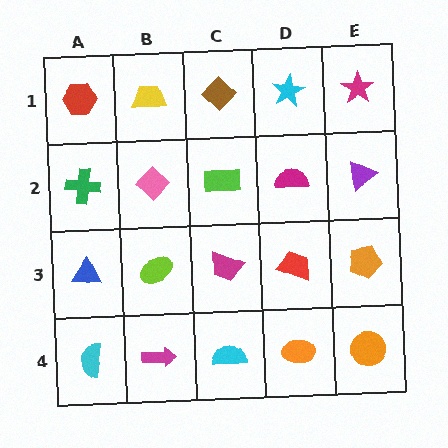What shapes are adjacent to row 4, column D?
A red trapezoid (row 3, column D), a cyan semicircle (row 4, column C), an orange circle (row 4, column E).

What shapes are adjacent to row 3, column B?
A pink diamond (row 2, column B), a magenta arrow (row 4, column B), a blue triangle (row 3, column A), a magenta trapezoid (row 3, column C).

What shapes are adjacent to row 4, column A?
A blue triangle (row 3, column A), a magenta arrow (row 4, column B).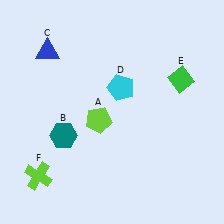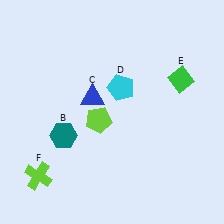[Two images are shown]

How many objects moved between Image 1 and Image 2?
1 object moved between the two images.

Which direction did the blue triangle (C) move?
The blue triangle (C) moved down.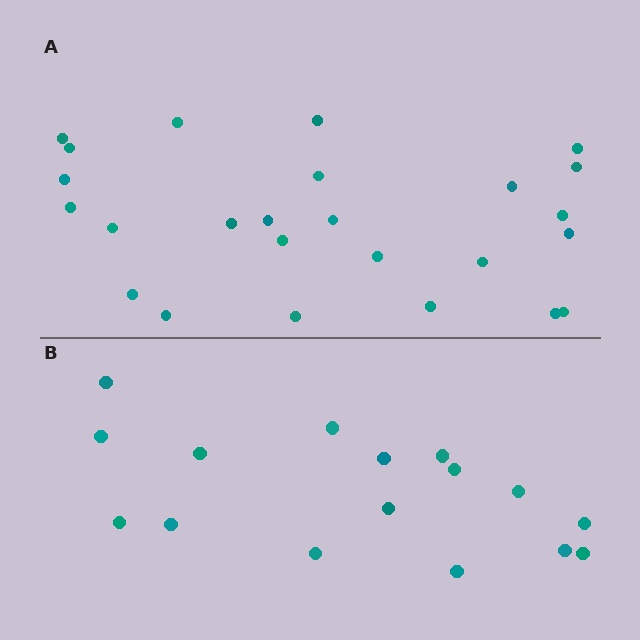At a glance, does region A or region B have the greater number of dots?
Region A (the top region) has more dots.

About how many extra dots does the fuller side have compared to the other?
Region A has roughly 8 or so more dots than region B.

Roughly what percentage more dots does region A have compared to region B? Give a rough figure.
About 55% more.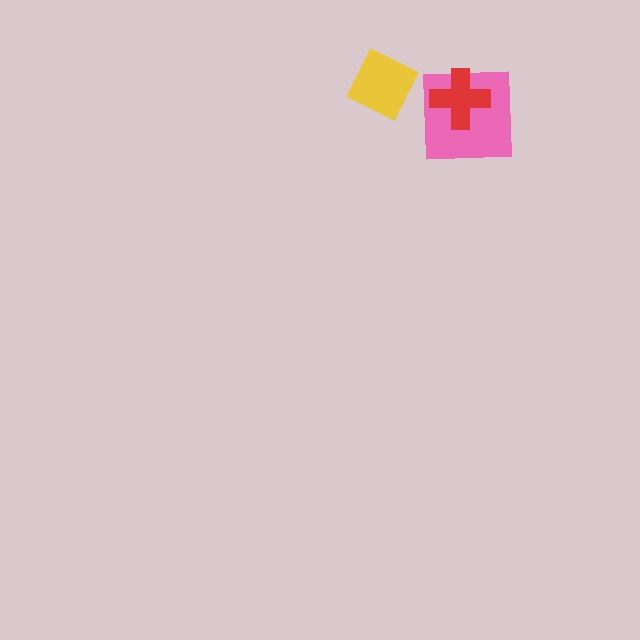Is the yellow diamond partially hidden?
No, no other shape covers it.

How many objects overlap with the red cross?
1 object overlaps with the red cross.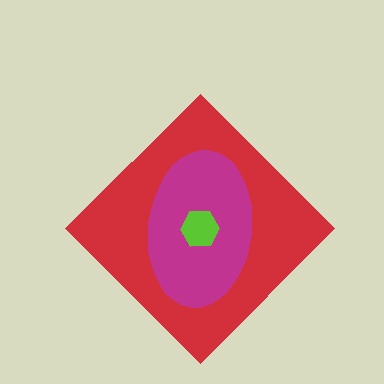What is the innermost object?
The lime hexagon.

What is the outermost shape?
The red diamond.